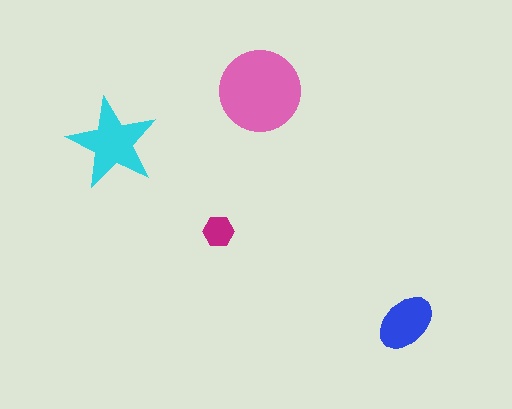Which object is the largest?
The pink circle.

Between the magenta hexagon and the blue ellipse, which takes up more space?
The blue ellipse.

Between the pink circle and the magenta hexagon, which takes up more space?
The pink circle.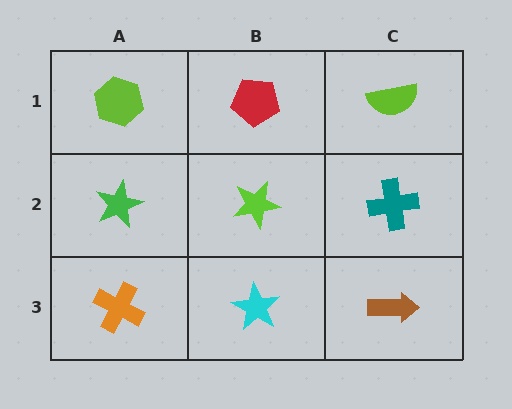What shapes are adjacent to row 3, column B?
A lime star (row 2, column B), an orange cross (row 3, column A), a brown arrow (row 3, column C).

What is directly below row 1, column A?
A green star.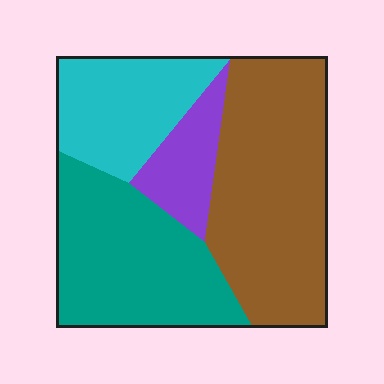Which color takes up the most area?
Brown, at roughly 40%.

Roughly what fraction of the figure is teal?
Teal covers roughly 30% of the figure.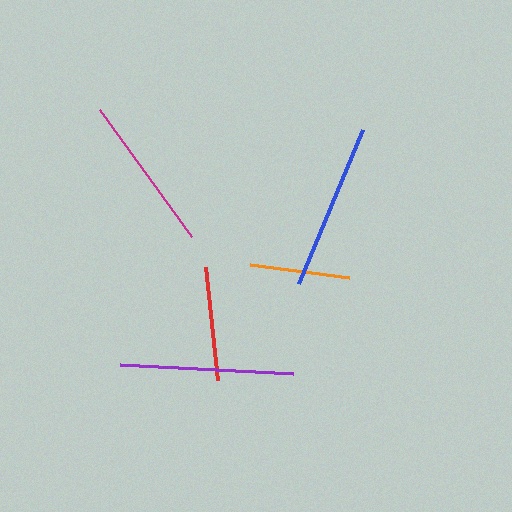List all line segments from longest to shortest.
From longest to shortest: purple, blue, magenta, red, orange.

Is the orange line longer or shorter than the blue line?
The blue line is longer than the orange line.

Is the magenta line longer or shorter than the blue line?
The blue line is longer than the magenta line.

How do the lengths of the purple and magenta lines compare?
The purple and magenta lines are approximately the same length.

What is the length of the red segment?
The red segment is approximately 114 pixels long.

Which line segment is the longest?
The purple line is the longest at approximately 173 pixels.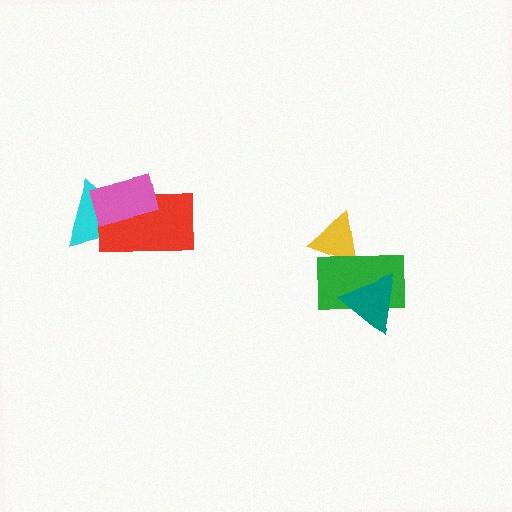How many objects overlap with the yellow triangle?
1 object overlaps with the yellow triangle.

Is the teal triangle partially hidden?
No, no other shape covers it.